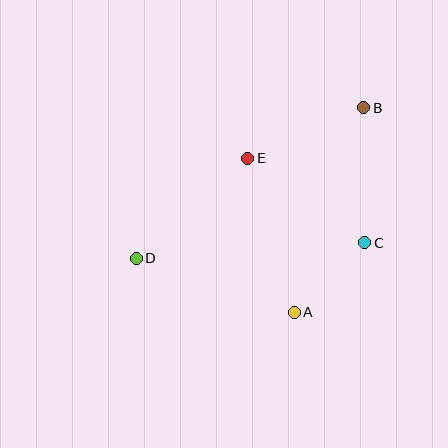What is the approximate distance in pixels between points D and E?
The distance between D and E is approximately 150 pixels.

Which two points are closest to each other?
Points A and C are closest to each other.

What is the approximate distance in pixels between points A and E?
The distance between A and E is approximately 161 pixels.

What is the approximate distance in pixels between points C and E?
The distance between C and E is approximately 144 pixels.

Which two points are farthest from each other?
Points B and D are farthest from each other.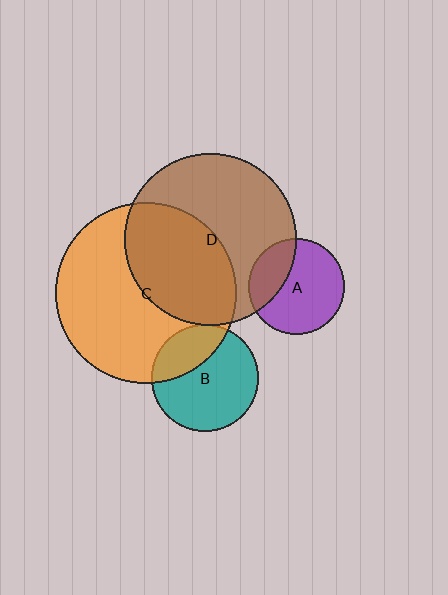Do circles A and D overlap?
Yes.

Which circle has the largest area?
Circle C (orange).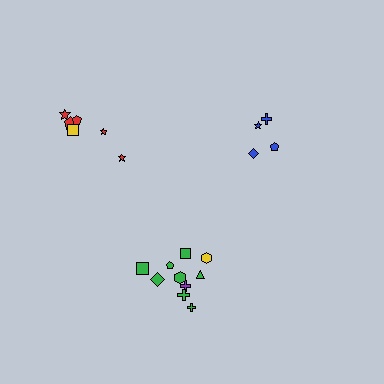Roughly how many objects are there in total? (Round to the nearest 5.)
Roughly 20 objects in total.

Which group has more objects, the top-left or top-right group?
The top-left group.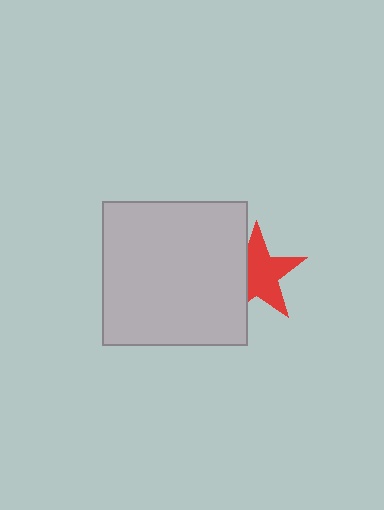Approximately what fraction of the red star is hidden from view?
Roughly 32% of the red star is hidden behind the light gray square.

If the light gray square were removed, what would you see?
You would see the complete red star.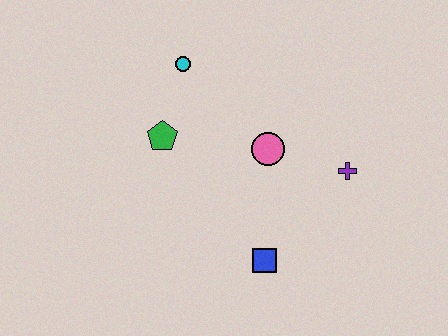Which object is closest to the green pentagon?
The cyan circle is closest to the green pentagon.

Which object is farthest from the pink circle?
The cyan circle is farthest from the pink circle.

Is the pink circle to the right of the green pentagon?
Yes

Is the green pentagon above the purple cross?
Yes